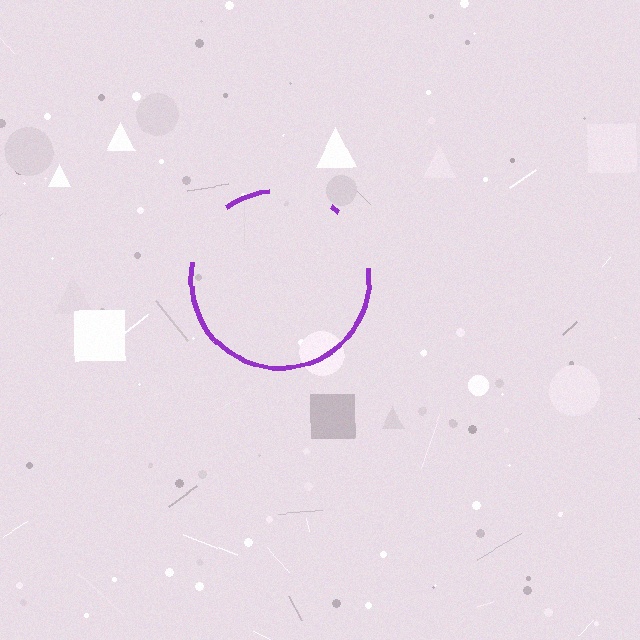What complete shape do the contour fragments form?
The contour fragments form a circle.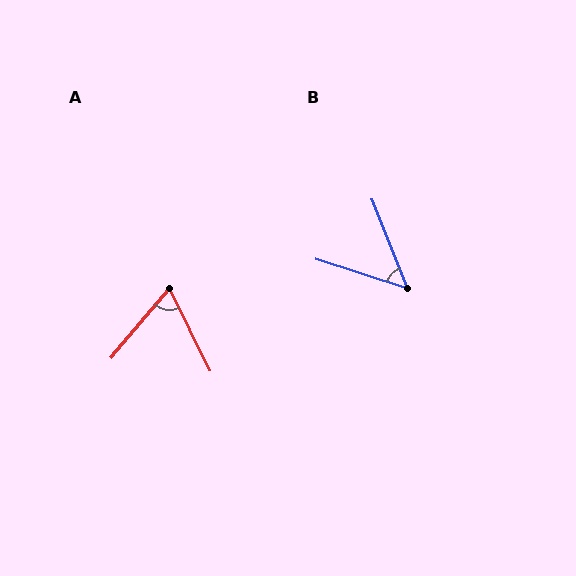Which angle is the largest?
A, at approximately 66 degrees.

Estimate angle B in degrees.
Approximately 50 degrees.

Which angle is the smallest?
B, at approximately 50 degrees.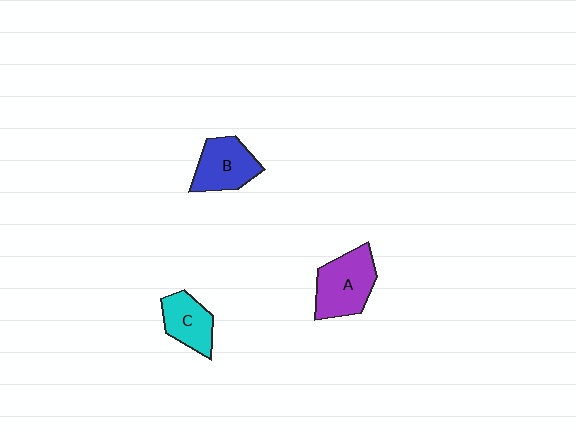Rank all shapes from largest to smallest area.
From largest to smallest: A (purple), B (blue), C (cyan).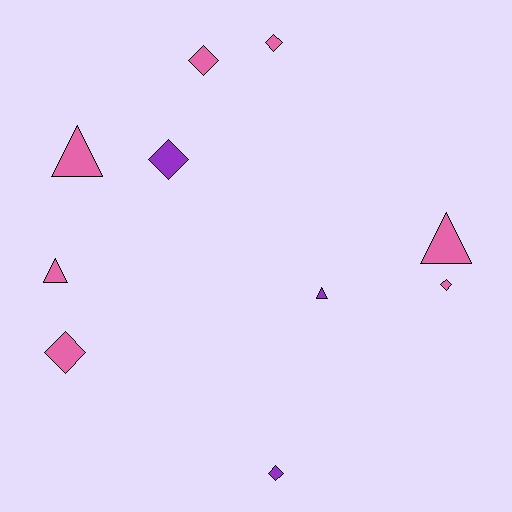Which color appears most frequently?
Pink, with 7 objects.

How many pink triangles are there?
There are 3 pink triangles.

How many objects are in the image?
There are 10 objects.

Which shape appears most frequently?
Diamond, with 6 objects.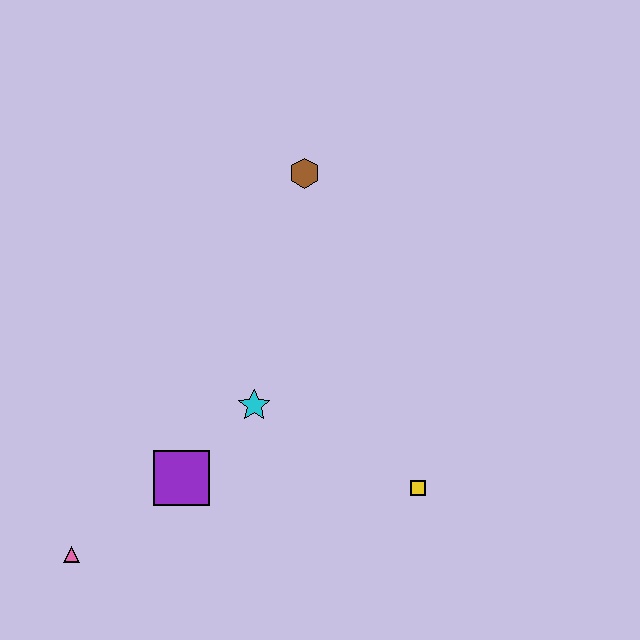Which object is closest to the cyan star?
The purple square is closest to the cyan star.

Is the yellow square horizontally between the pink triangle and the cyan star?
No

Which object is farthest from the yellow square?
The pink triangle is farthest from the yellow square.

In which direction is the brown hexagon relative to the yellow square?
The brown hexagon is above the yellow square.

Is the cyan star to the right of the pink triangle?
Yes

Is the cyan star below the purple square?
No